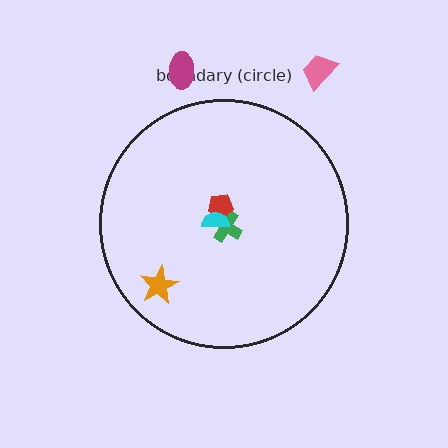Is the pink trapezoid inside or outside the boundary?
Outside.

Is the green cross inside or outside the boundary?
Inside.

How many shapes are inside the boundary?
4 inside, 2 outside.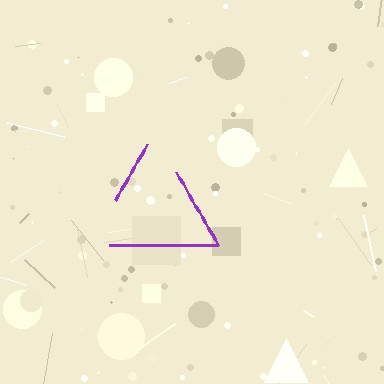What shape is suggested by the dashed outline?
The dashed outline suggests a triangle.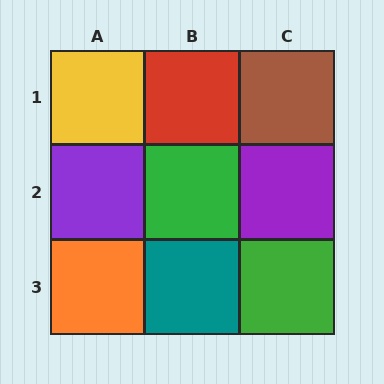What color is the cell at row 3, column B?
Teal.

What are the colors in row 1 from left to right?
Yellow, red, brown.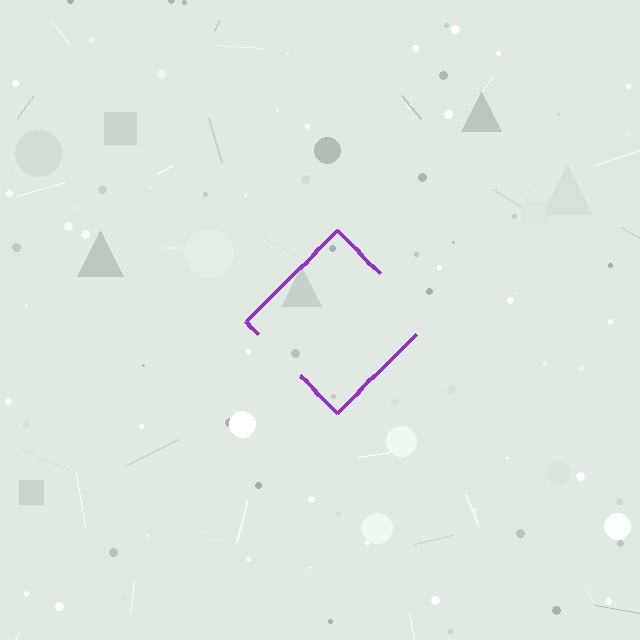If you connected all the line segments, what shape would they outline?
They would outline a diamond.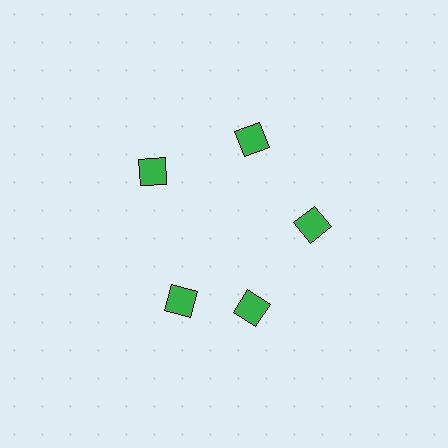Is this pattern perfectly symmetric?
No. The 5 green squares are arranged in a ring, but one element near the 8 o'clock position is rotated out of alignment along the ring, breaking the 5-fold rotational symmetry.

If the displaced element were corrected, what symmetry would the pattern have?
It would have 5-fold rotational symmetry — the pattern would map onto itself every 72 degrees.